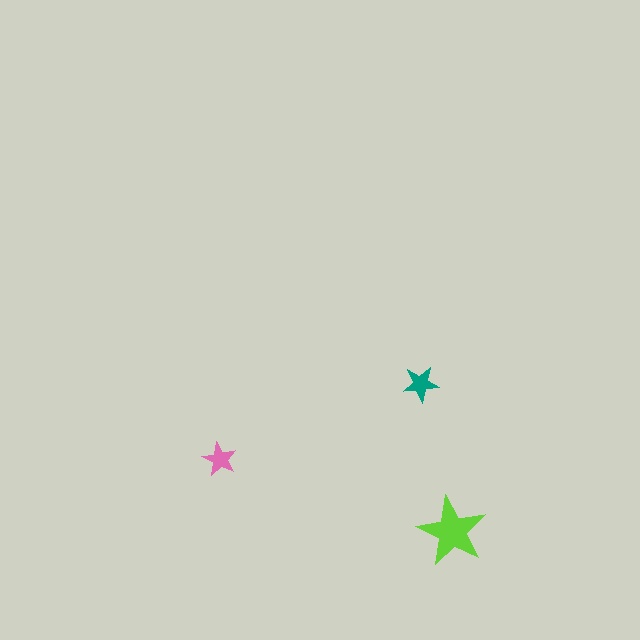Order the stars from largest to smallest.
the lime one, the teal one, the pink one.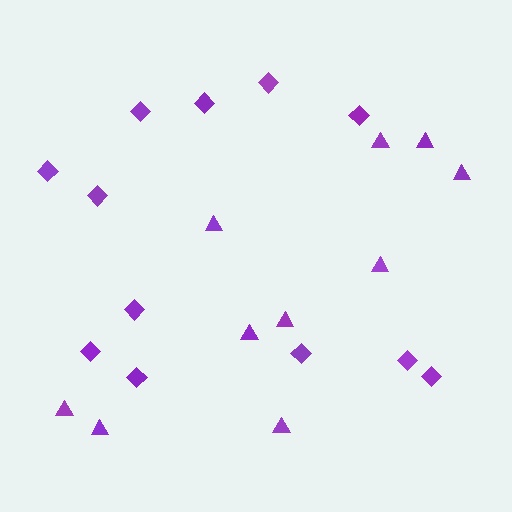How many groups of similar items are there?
There are 2 groups: one group of diamonds (12) and one group of triangles (10).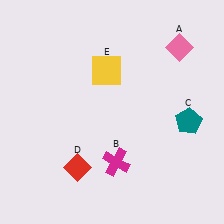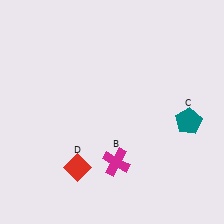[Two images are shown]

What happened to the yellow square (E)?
The yellow square (E) was removed in Image 2. It was in the top-left area of Image 1.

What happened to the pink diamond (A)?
The pink diamond (A) was removed in Image 2. It was in the top-right area of Image 1.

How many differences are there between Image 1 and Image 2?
There are 2 differences between the two images.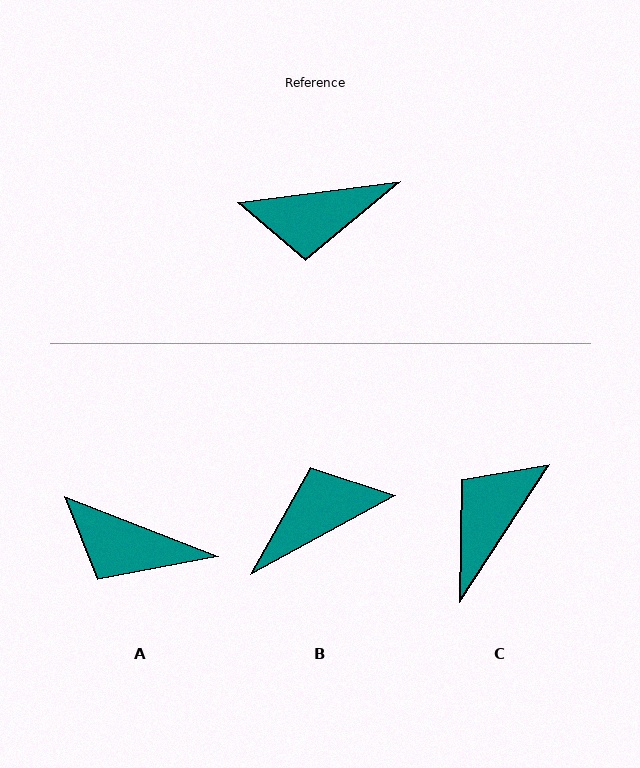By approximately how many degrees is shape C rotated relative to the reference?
Approximately 131 degrees clockwise.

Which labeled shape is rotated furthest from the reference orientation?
B, about 159 degrees away.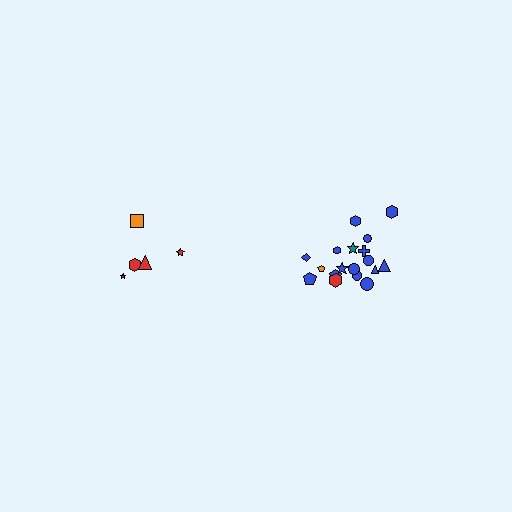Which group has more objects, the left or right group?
The right group.